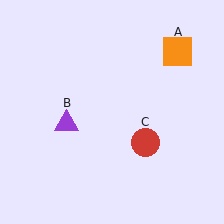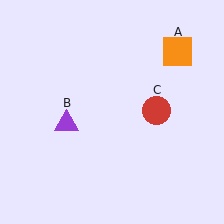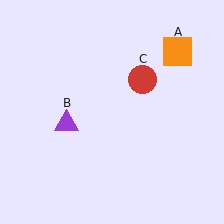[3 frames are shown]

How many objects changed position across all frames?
1 object changed position: red circle (object C).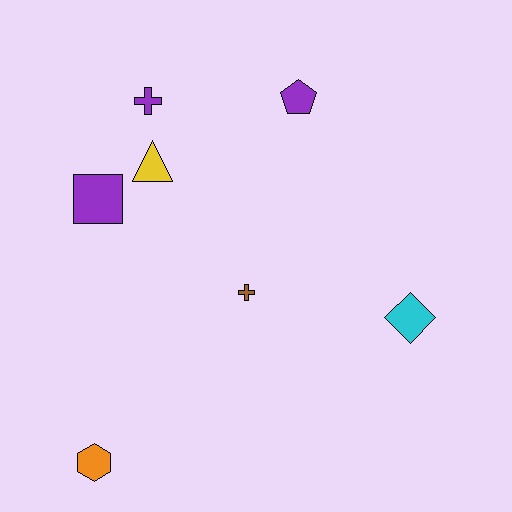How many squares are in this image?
There is 1 square.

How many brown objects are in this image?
There is 1 brown object.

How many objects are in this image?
There are 7 objects.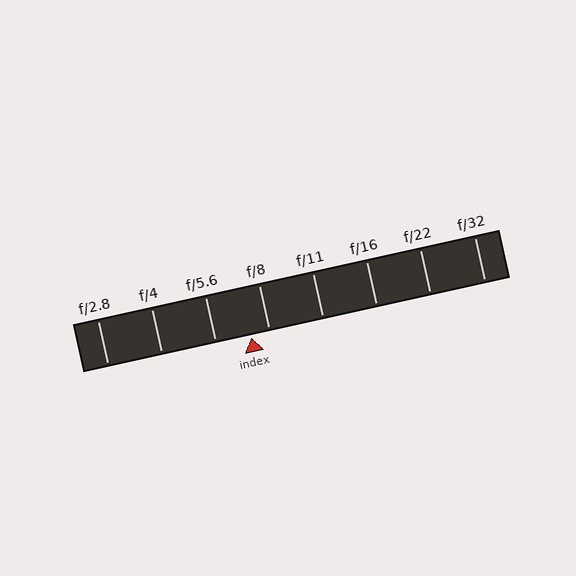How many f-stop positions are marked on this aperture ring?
There are 8 f-stop positions marked.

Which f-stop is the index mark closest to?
The index mark is closest to f/8.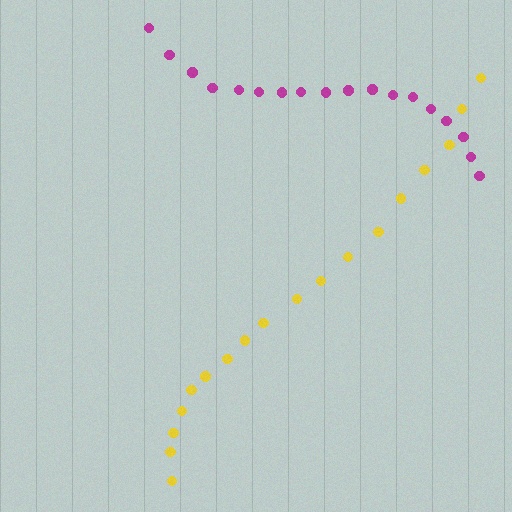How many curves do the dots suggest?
There are 2 distinct paths.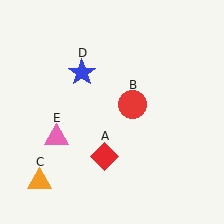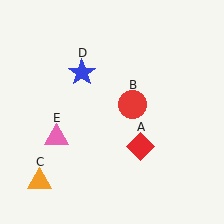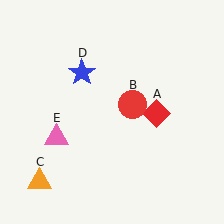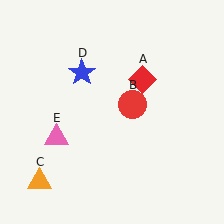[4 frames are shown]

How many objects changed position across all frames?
1 object changed position: red diamond (object A).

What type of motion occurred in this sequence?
The red diamond (object A) rotated counterclockwise around the center of the scene.